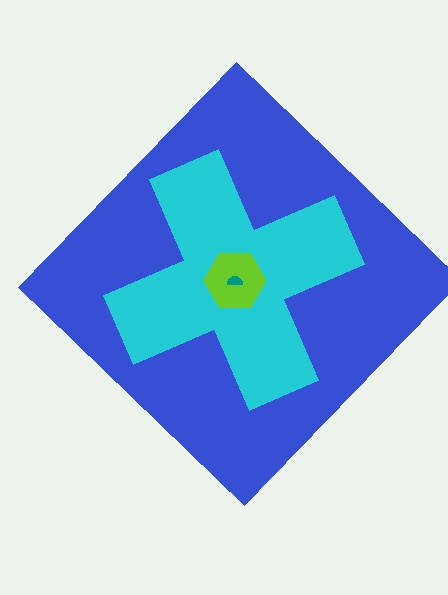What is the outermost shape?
The blue diamond.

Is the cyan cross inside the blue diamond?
Yes.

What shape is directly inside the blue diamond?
The cyan cross.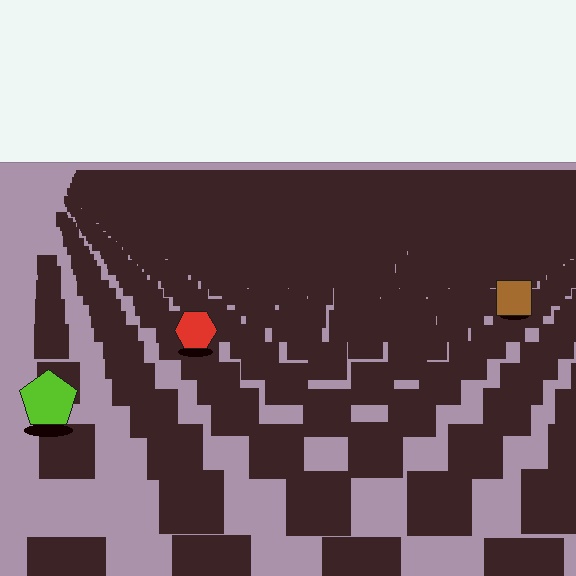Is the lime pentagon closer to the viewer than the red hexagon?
Yes. The lime pentagon is closer — you can tell from the texture gradient: the ground texture is coarser near it.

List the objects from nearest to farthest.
From nearest to farthest: the lime pentagon, the red hexagon, the brown square.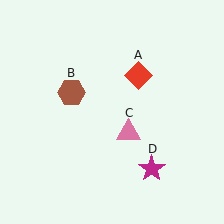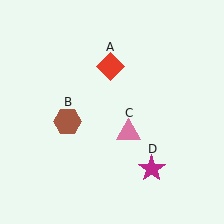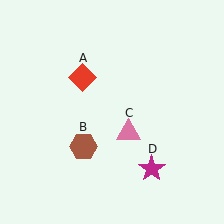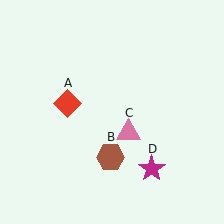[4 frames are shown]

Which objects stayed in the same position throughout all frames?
Pink triangle (object C) and magenta star (object D) remained stationary.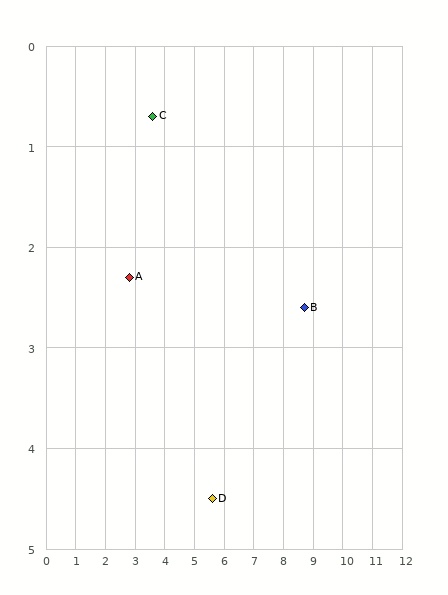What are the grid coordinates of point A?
Point A is at approximately (2.8, 2.3).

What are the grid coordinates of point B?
Point B is at approximately (8.7, 2.6).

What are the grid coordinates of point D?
Point D is at approximately (5.6, 4.5).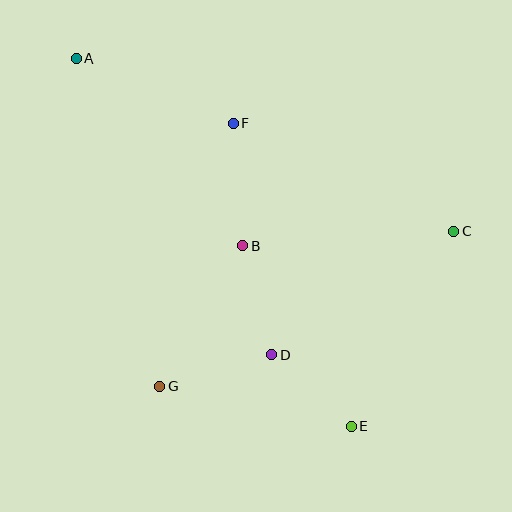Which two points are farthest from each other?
Points A and E are farthest from each other.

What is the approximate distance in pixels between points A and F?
The distance between A and F is approximately 170 pixels.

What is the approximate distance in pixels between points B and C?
The distance between B and C is approximately 212 pixels.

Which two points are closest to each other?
Points D and E are closest to each other.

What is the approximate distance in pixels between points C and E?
The distance between C and E is approximately 221 pixels.